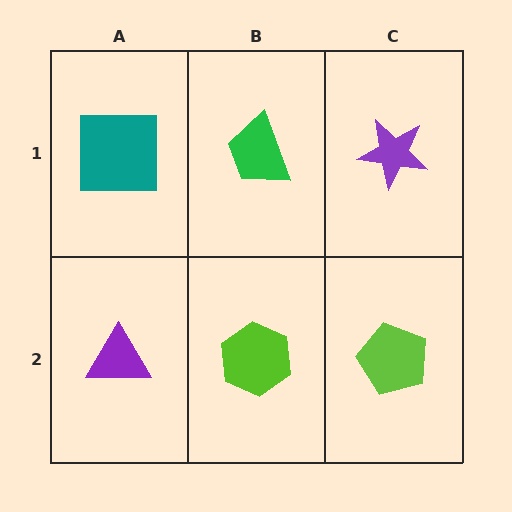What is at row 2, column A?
A purple triangle.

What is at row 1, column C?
A purple star.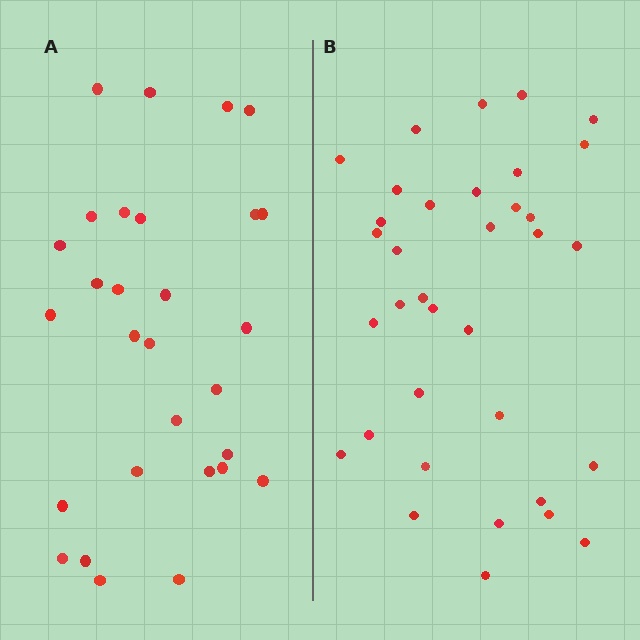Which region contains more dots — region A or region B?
Region B (the right region) has more dots.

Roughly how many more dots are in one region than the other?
Region B has about 6 more dots than region A.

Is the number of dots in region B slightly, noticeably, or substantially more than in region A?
Region B has only slightly more — the two regions are fairly close. The ratio is roughly 1.2 to 1.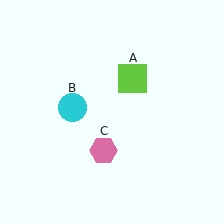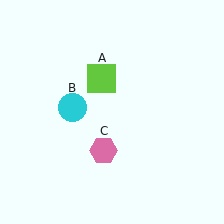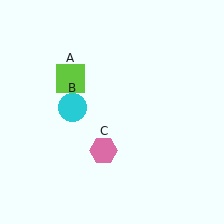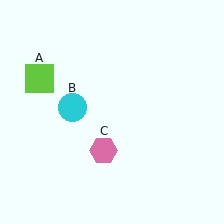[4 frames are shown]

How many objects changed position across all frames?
1 object changed position: lime square (object A).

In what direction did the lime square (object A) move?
The lime square (object A) moved left.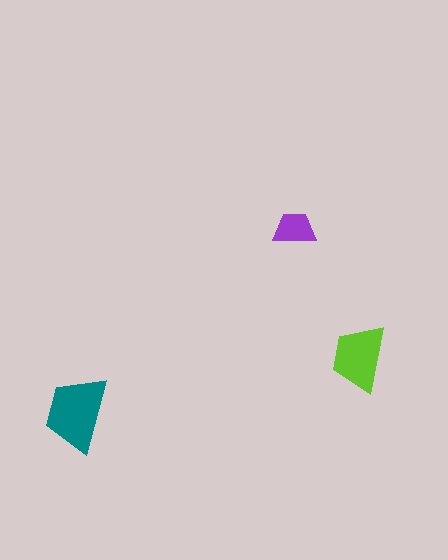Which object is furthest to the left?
The teal trapezoid is leftmost.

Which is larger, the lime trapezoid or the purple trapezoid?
The lime one.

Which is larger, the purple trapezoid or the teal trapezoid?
The teal one.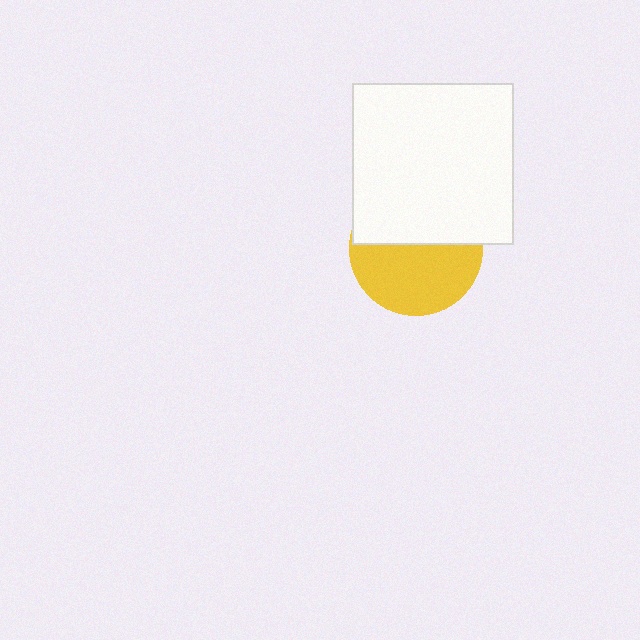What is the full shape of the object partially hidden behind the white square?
The partially hidden object is a yellow circle.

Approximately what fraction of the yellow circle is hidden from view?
Roughly 47% of the yellow circle is hidden behind the white square.